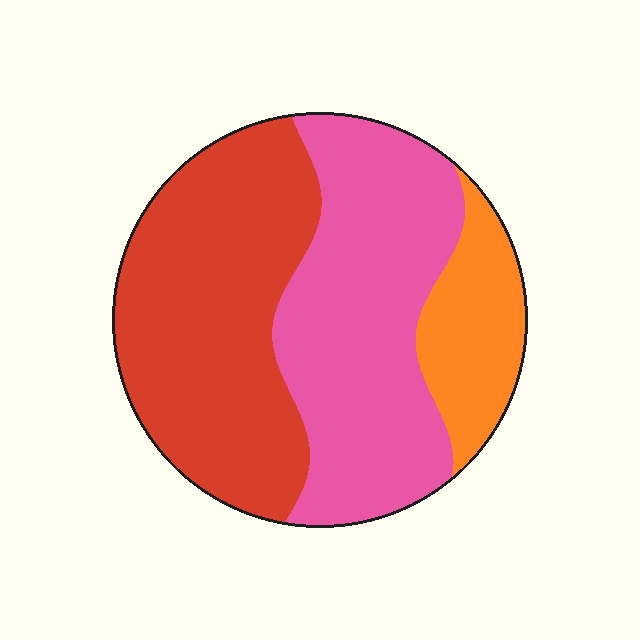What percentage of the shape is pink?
Pink covers roughly 40% of the shape.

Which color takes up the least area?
Orange, at roughly 15%.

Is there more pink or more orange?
Pink.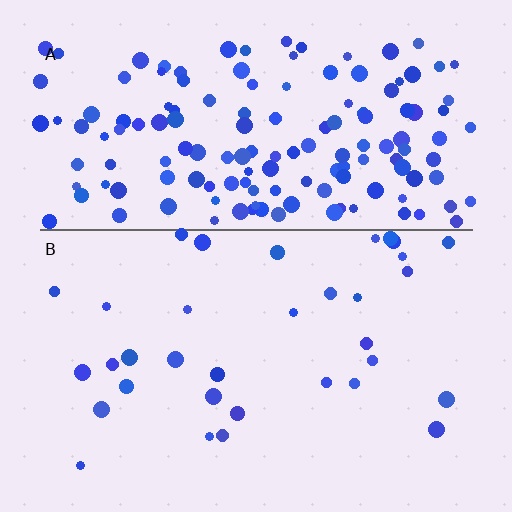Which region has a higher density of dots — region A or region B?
A (the top).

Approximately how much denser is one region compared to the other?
Approximately 4.6× — region A over region B.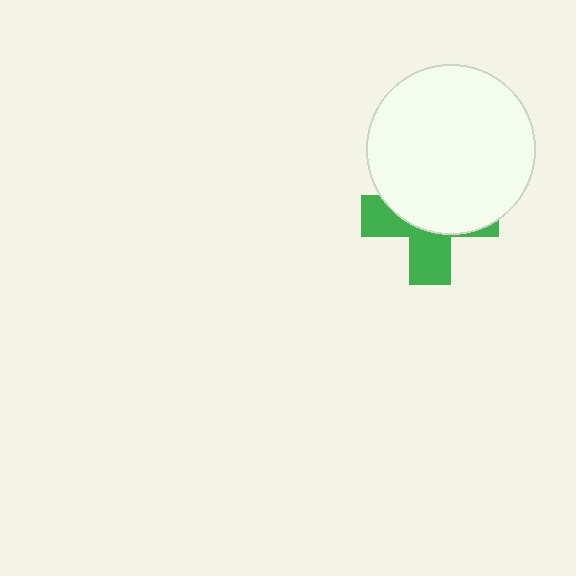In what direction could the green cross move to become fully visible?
The green cross could move down. That would shift it out from behind the white circle entirely.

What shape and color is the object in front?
The object in front is a white circle.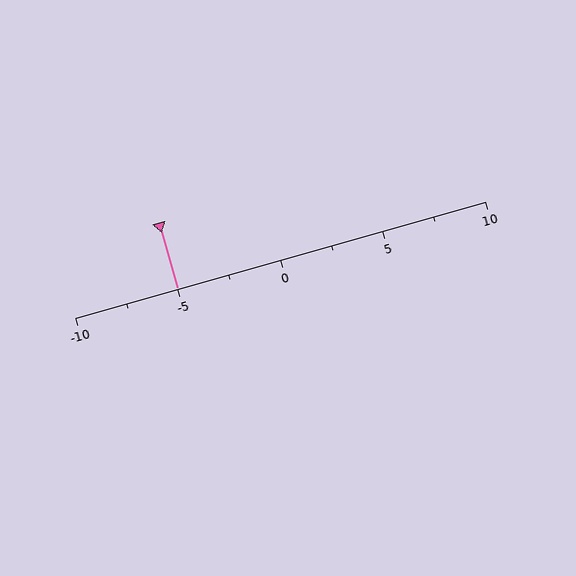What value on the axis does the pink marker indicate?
The marker indicates approximately -5.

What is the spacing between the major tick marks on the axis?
The major ticks are spaced 5 apart.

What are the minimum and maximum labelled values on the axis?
The axis runs from -10 to 10.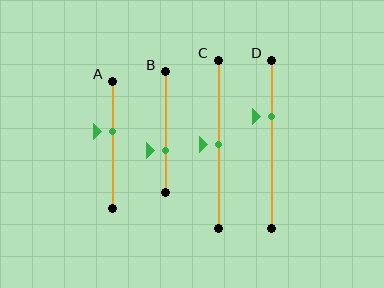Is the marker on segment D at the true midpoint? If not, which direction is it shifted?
No, the marker on segment D is shifted upward by about 16% of the segment length.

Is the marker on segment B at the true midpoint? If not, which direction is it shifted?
No, the marker on segment B is shifted downward by about 15% of the segment length.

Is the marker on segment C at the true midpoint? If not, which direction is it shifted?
Yes, the marker on segment C is at the true midpoint.